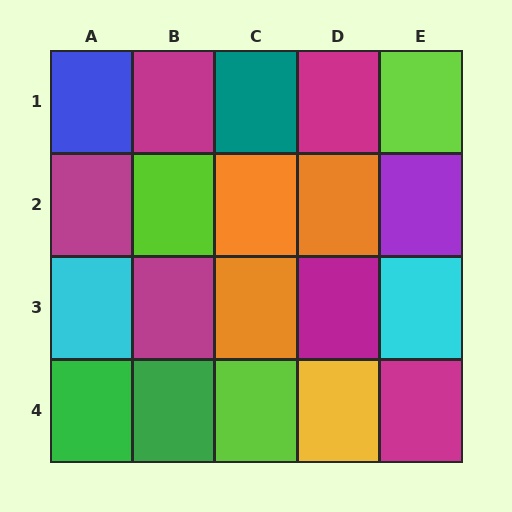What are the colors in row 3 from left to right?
Cyan, magenta, orange, magenta, cyan.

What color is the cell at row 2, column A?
Magenta.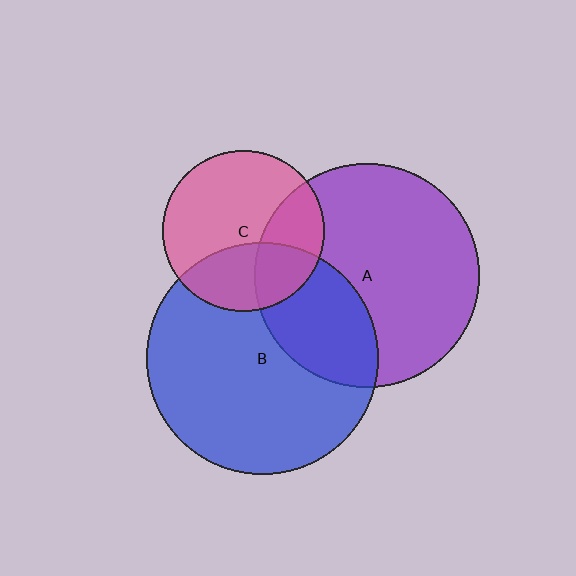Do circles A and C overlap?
Yes.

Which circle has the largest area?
Circle B (blue).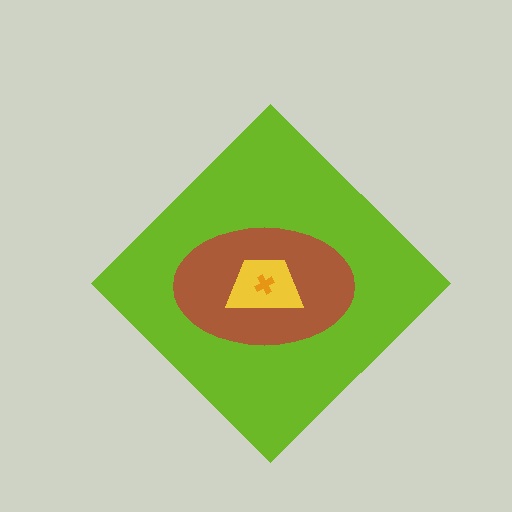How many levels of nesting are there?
4.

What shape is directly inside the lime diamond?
The brown ellipse.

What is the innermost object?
The orange cross.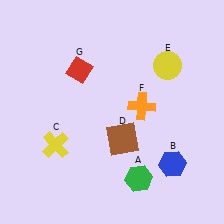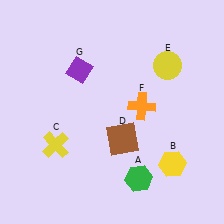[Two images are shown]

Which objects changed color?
B changed from blue to yellow. G changed from red to purple.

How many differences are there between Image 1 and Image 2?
There are 2 differences between the two images.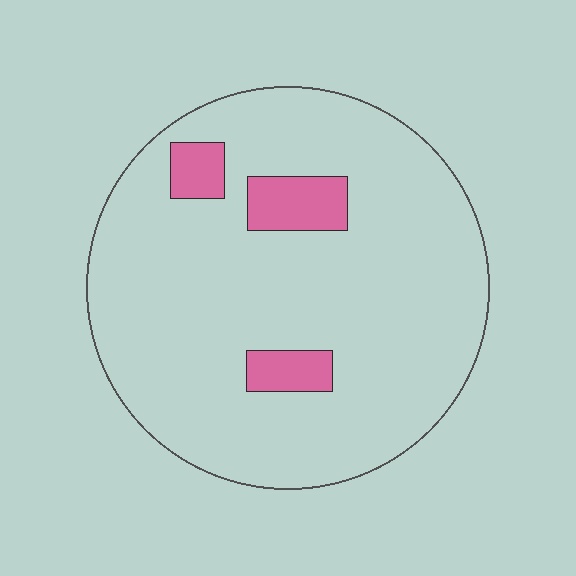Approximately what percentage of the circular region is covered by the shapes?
Approximately 10%.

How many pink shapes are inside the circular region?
3.